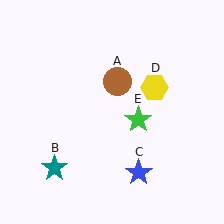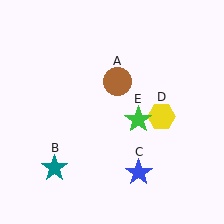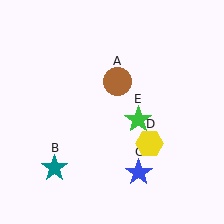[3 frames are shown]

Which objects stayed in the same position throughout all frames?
Brown circle (object A) and teal star (object B) and blue star (object C) and green star (object E) remained stationary.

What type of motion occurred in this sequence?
The yellow hexagon (object D) rotated clockwise around the center of the scene.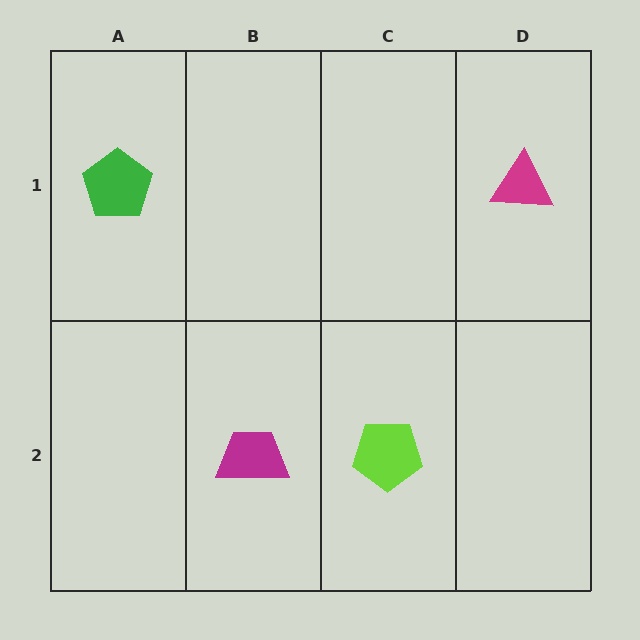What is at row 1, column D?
A magenta triangle.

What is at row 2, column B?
A magenta trapezoid.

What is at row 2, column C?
A lime pentagon.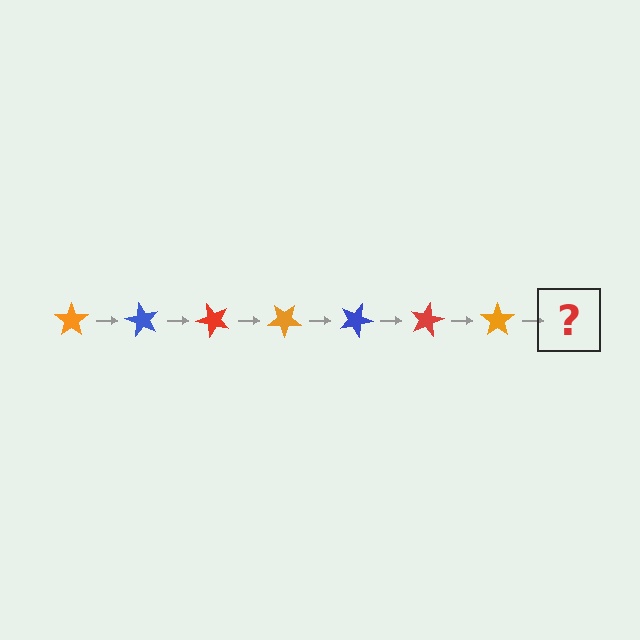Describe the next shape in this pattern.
It should be a blue star, rotated 420 degrees from the start.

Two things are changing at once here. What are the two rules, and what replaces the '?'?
The two rules are that it rotates 60 degrees each step and the color cycles through orange, blue, and red. The '?' should be a blue star, rotated 420 degrees from the start.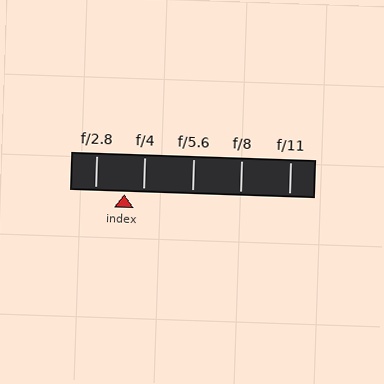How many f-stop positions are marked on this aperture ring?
There are 5 f-stop positions marked.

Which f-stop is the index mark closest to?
The index mark is closest to f/4.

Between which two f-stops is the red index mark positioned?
The index mark is between f/2.8 and f/4.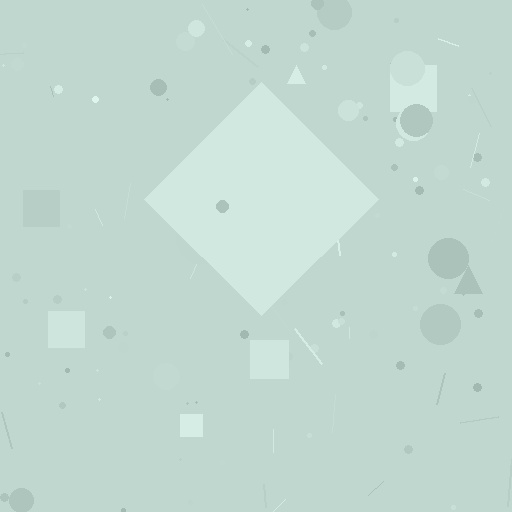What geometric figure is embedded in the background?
A diamond is embedded in the background.